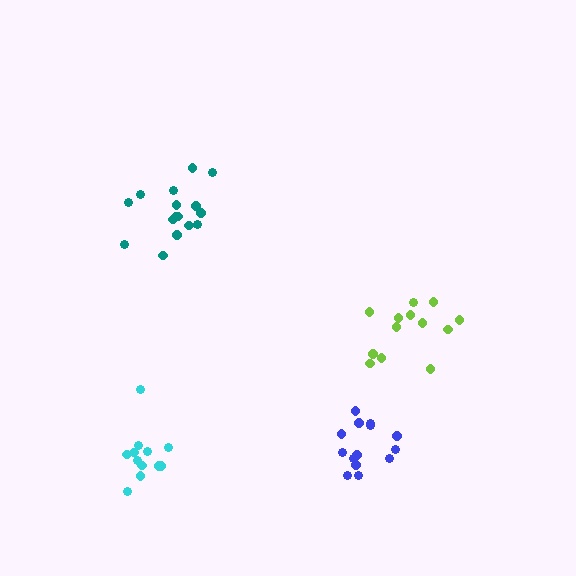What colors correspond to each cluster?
The clusters are colored: teal, blue, lime, cyan.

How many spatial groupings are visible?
There are 4 spatial groupings.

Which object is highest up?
The teal cluster is topmost.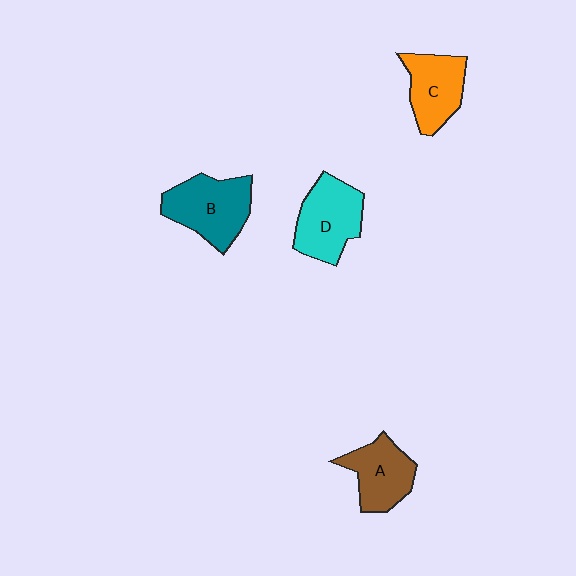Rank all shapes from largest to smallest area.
From largest to smallest: B (teal), D (cyan), C (orange), A (brown).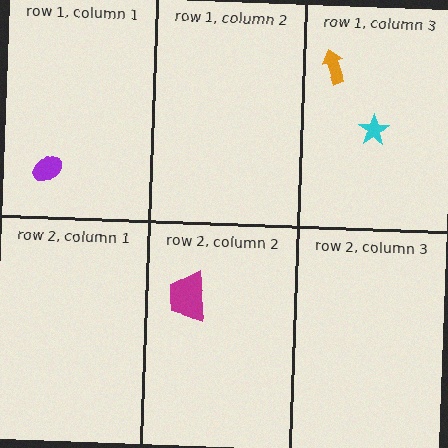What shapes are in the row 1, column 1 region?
The purple ellipse.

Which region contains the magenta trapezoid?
The row 2, column 2 region.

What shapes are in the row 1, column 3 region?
The orange arrow, the cyan star.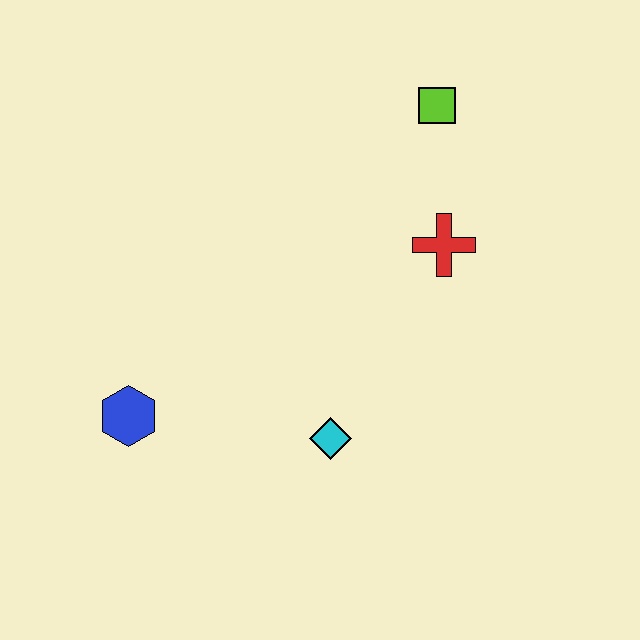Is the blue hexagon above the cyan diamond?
Yes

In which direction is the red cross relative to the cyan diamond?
The red cross is above the cyan diamond.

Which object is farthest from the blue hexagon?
The lime square is farthest from the blue hexagon.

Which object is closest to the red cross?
The lime square is closest to the red cross.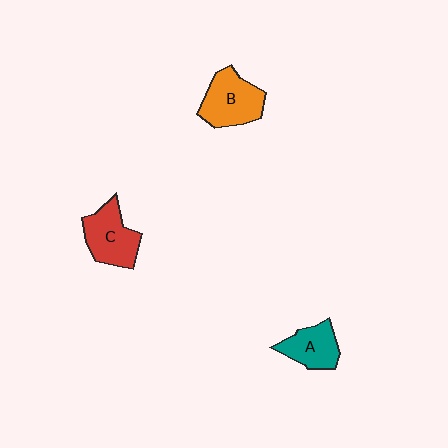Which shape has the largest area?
Shape B (orange).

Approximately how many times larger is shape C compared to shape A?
Approximately 1.3 times.